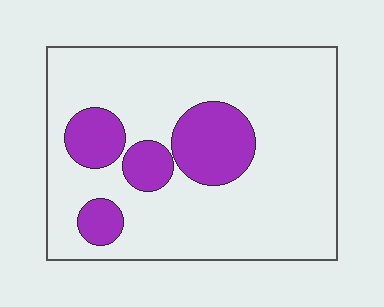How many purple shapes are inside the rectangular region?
4.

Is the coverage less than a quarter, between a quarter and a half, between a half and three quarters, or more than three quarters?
Less than a quarter.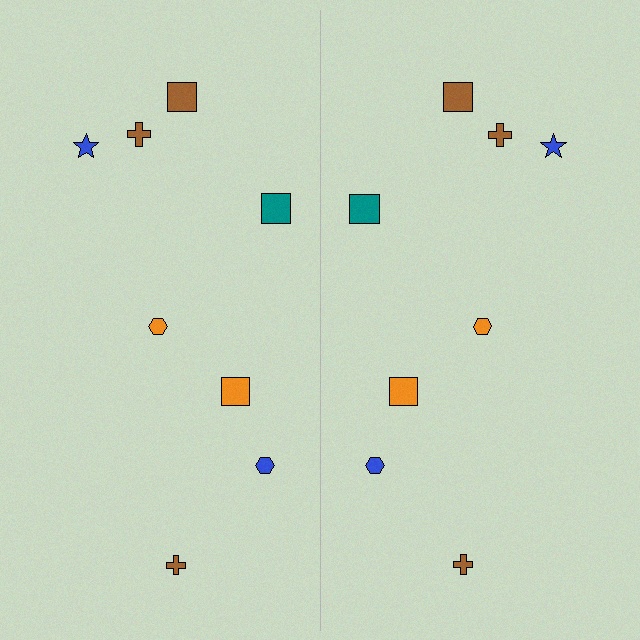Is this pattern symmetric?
Yes, this pattern has bilateral (reflection) symmetry.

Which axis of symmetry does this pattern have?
The pattern has a vertical axis of symmetry running through the center of the image.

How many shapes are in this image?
There are 16 shapes in this image.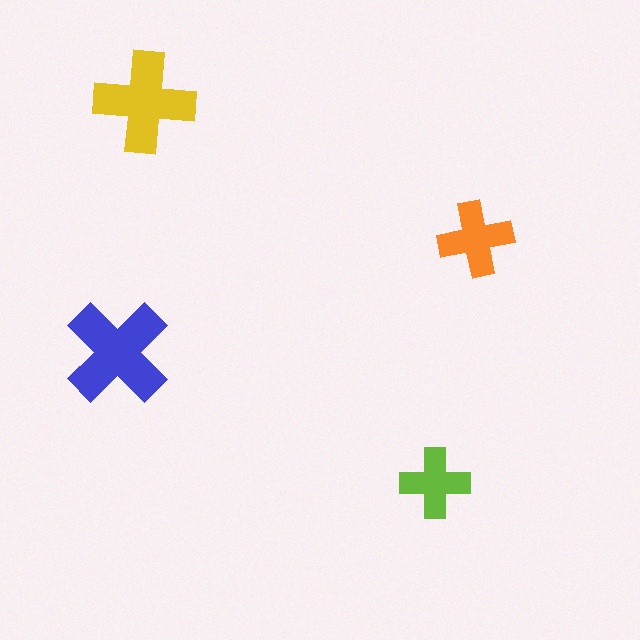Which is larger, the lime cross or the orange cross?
The orange one.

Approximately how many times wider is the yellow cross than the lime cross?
About 1.5 times wider.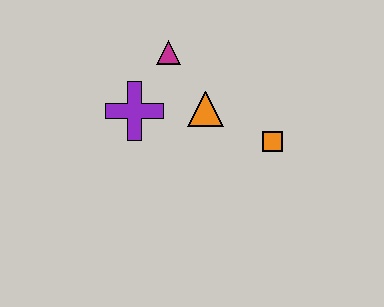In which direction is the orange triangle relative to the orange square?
The orange triangle is to the left of the orange square.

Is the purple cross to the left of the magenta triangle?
Yes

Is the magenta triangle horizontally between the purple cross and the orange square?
Yes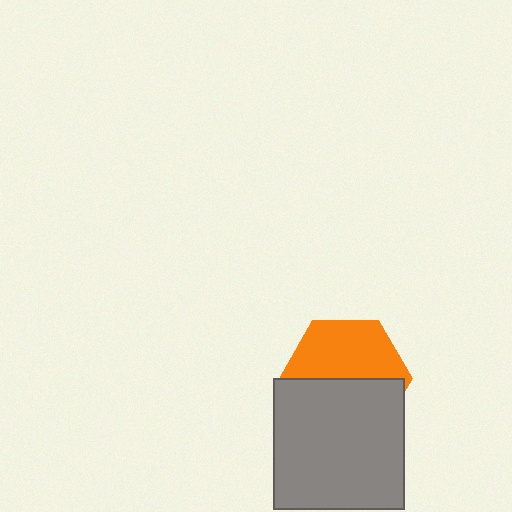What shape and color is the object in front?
The object in front is a gray square.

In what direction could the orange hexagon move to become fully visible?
The orange hexagon could move up. That would shift it out from behind the gray square entirely.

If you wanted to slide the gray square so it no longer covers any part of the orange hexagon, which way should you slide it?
Slide it down — that is the most direct way to separate the two shapes.